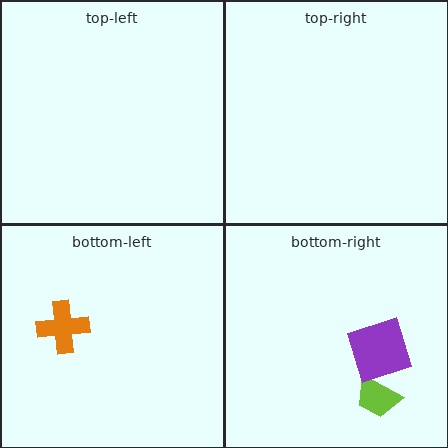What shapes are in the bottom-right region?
The lime trapezoid, the purple diamond.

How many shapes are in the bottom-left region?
1.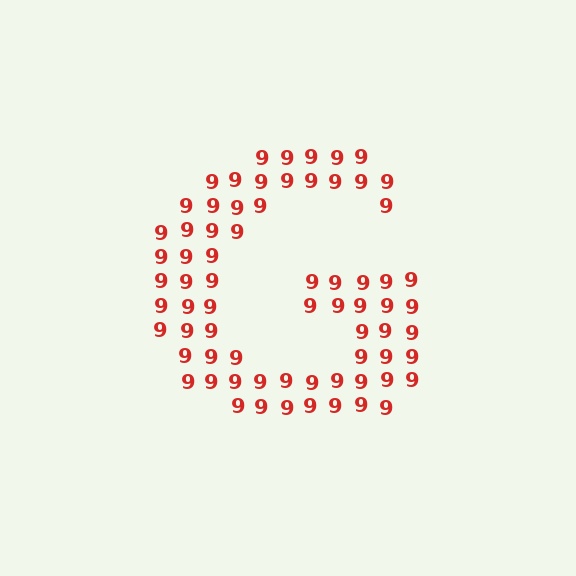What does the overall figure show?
The overall figure shows the letter G.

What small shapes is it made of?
It is made of small digit 9's.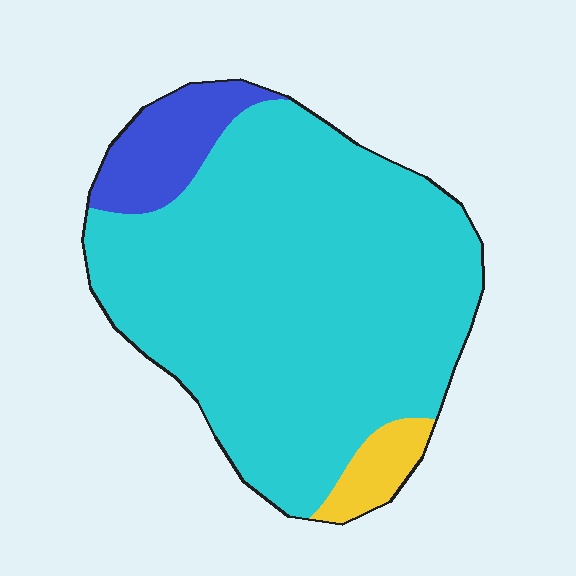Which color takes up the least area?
Yellow, at roughly 5%.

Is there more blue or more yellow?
Blue.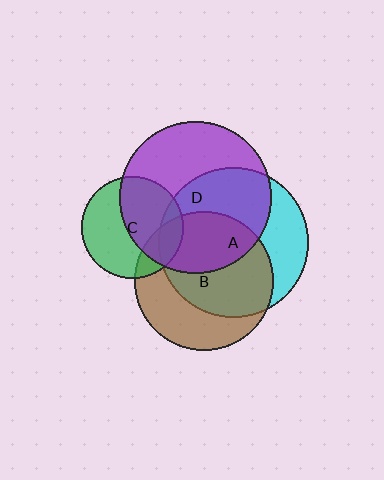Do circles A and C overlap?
Yes.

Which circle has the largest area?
Circle D (purple).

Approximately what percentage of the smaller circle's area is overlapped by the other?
Approximately 15%.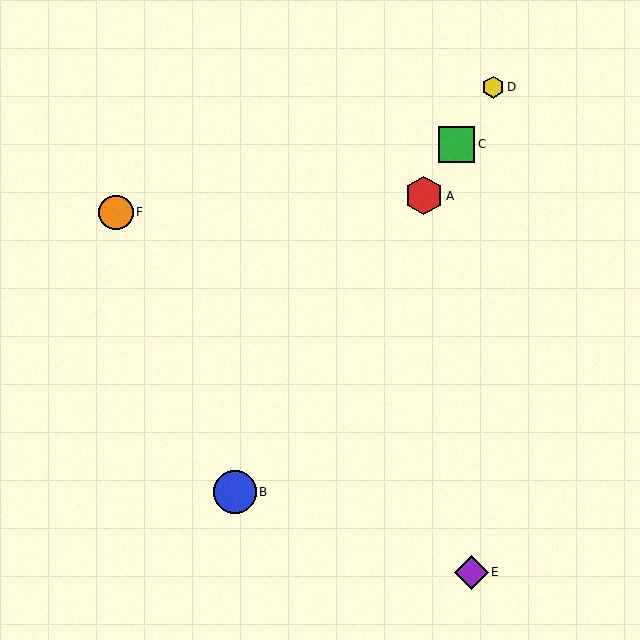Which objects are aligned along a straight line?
Objects A, B, C, D are aligned along a straight line.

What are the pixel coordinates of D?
Object D is at (493, 87).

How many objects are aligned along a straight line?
4 objects (A, B, C, D) are aligned along a straight line.